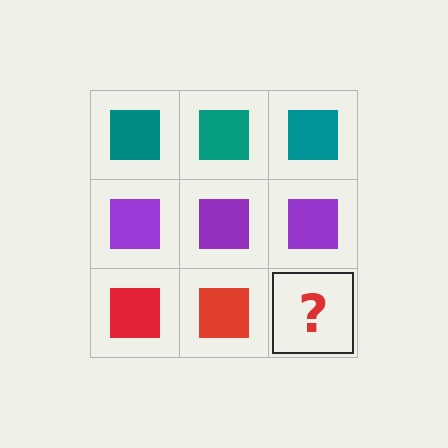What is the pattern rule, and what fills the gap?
The rule is that each row has a consistent color. The gap should be filled with a red square.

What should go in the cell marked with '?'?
The missing cell should contain a red square.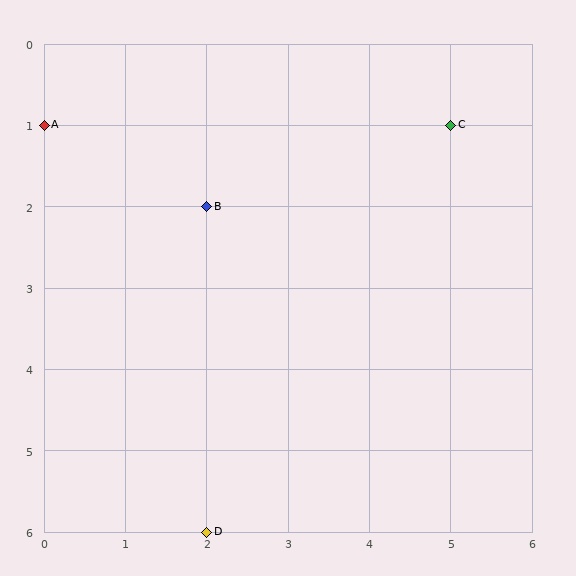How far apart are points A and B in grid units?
Points A and B are 2 columns and 1 row apart (about 2.2 grid units diagonally).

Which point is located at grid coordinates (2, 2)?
Point B is at (2, 2).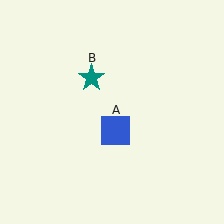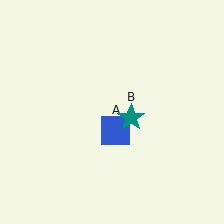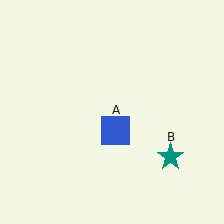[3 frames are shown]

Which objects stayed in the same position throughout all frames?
Blue square (object A) remained stationary.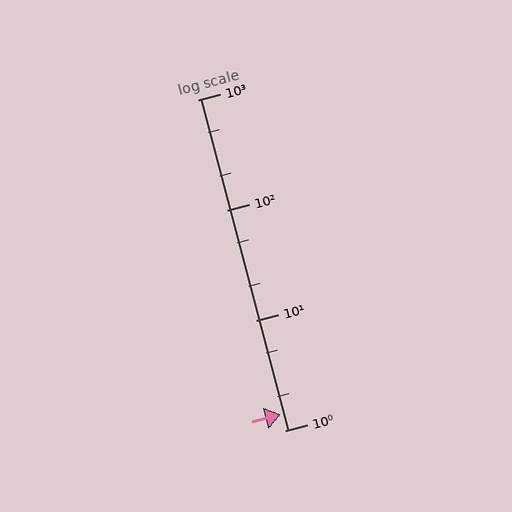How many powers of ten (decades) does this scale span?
The scale spans 3 decades, from 1 to 1000.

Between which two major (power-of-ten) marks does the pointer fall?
The pointer is between 1 and 10.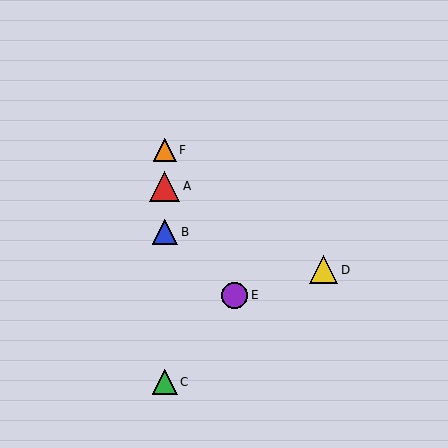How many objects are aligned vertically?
4 objects (A, B, C, F) are aligned vertically.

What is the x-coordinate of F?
Object F is at x≈165.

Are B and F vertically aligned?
Yes, both are at x≈165.